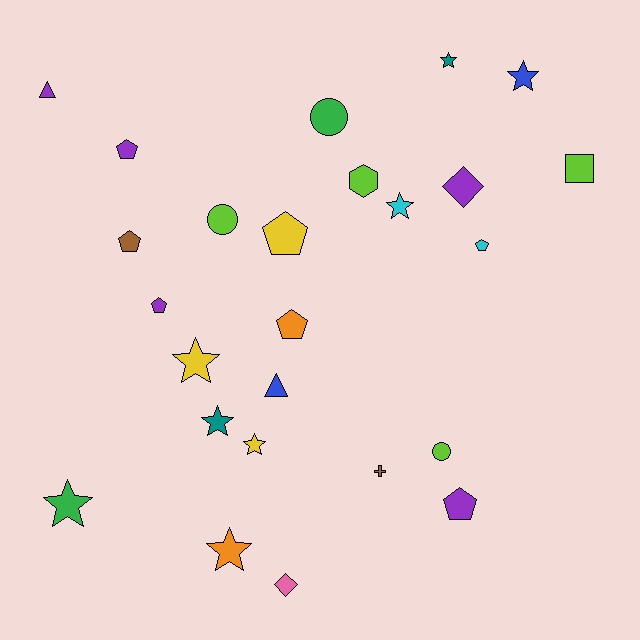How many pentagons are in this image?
There are 7 pentagons.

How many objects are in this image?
There are 25 objects.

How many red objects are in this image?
There are no red objects.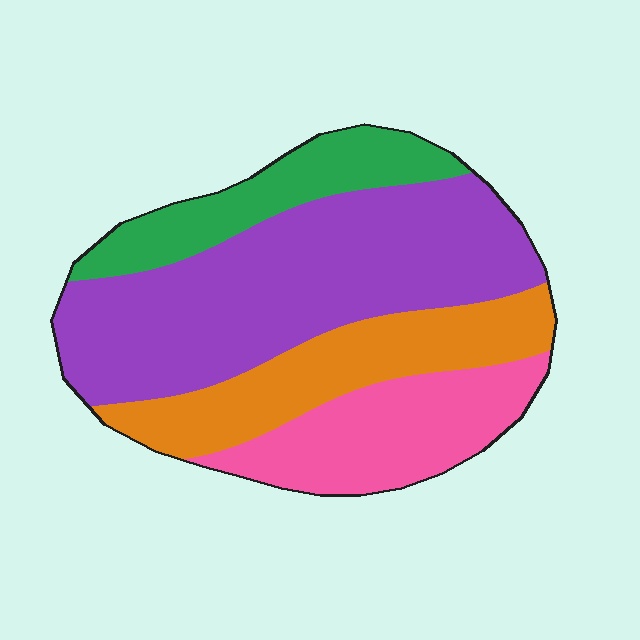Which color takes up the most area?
Purple, at roughly 45%.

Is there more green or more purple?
Purple.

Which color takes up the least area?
Green, at roughly 15%.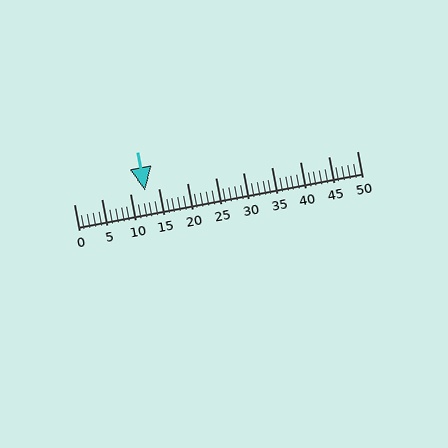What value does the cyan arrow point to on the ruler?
The cyan arrow points to approximately 12.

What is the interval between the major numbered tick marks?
The major tick marks are spaced 5 units apart.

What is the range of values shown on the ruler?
The ruler shows values from 0 to 50.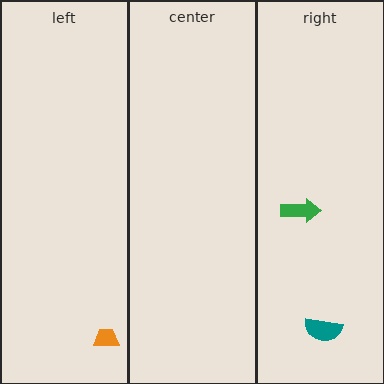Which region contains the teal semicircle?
The right region.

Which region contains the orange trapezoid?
The left region.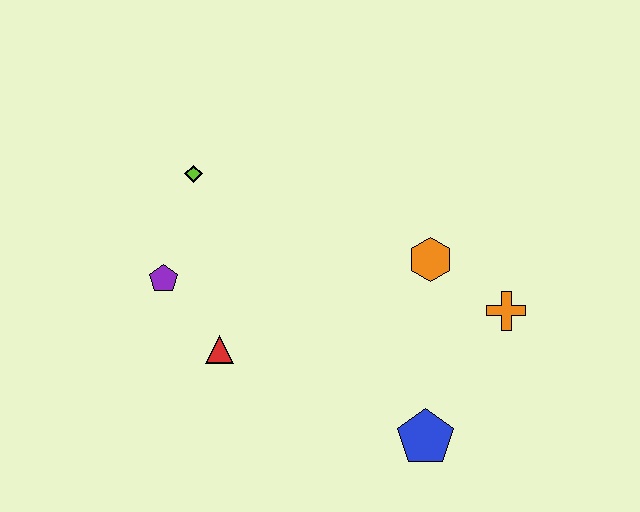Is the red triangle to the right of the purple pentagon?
Yes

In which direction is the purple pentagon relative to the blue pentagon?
The purple pentagon is to the left of the blue pentagon.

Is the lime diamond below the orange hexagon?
No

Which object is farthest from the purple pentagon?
The orange cross is farthest from the purple pentagon.